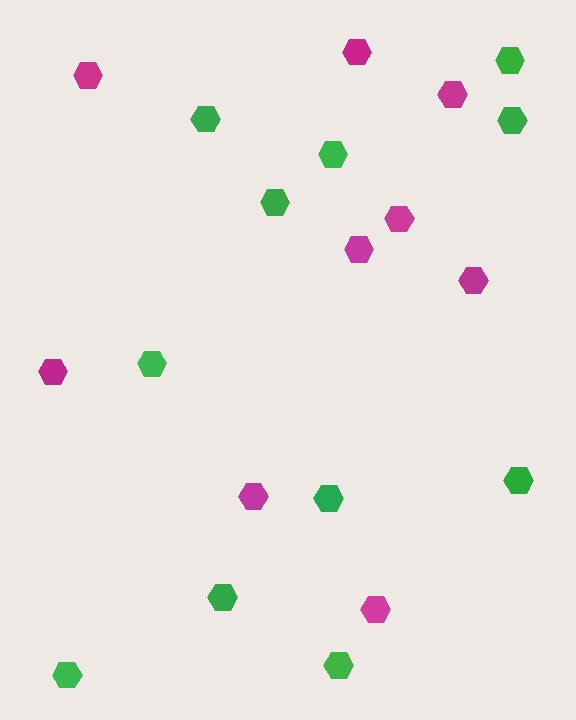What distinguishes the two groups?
There are 2 groups: one group of magenta hexagons (9) and one group of green hexagons (11).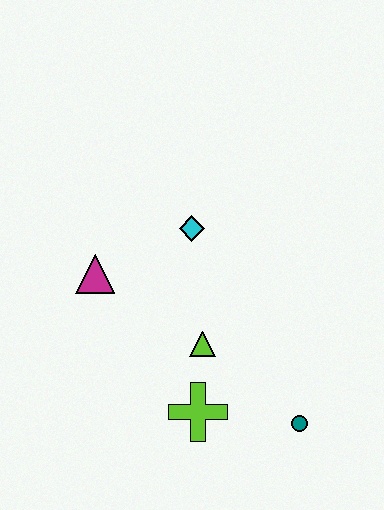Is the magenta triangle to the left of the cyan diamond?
Yes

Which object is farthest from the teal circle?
The magenta triangle is farthest from the teal circle.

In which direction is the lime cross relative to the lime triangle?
The lime cross is below the lime triangle.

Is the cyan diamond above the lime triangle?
Yes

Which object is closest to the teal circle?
The lime cross is closest to the teal circle.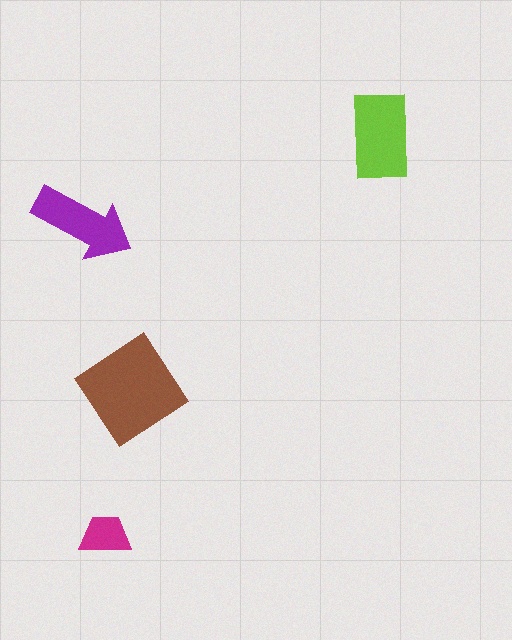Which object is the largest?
The brown diamond.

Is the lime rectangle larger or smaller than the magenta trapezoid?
Larger.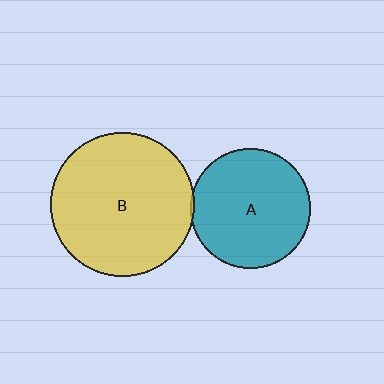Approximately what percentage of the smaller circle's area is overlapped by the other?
Approximately 5%.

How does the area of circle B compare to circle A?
Approximately 1.4 times.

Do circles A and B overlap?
Yes.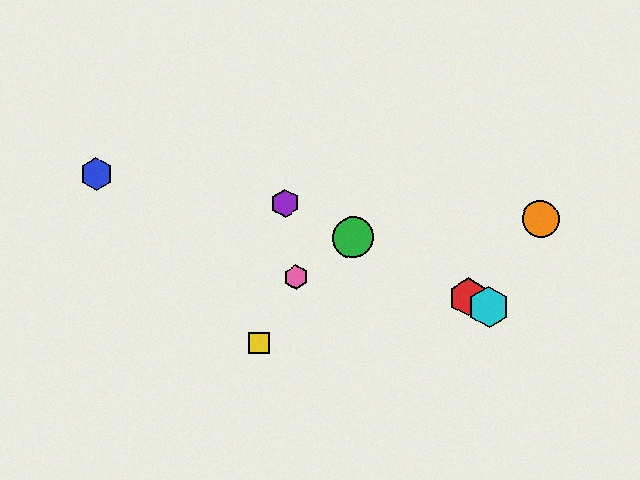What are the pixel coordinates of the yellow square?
The yellow square is at (259, 343).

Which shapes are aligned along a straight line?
The red hexagon, the green circle, the purple hexagon, the cyan hexagon are aligned along a straight line.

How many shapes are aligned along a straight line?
4 shapes (the red hexagon, the green circle, the purple hexagon, the cyan hexagon) are aligned along a straight line.